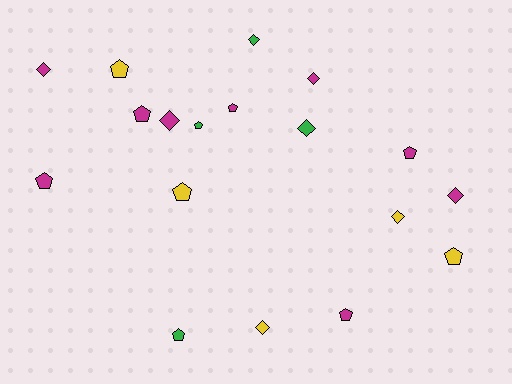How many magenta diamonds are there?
There are 4 magenta diamonds.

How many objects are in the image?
There are 18 objects.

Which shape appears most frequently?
Pentagon, with 10 objects.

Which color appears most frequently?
Magenta, with 9 objects.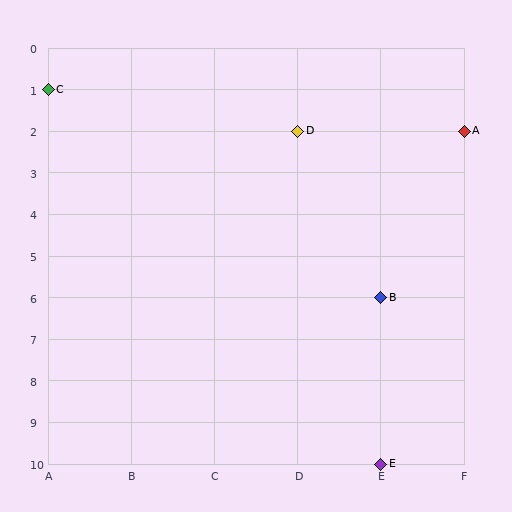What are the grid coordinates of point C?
Point C is at grid coordinates (A, 1).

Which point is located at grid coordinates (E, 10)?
Point E is at (E, 10).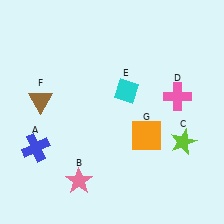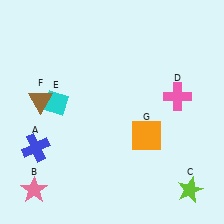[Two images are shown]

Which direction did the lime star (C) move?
The lime star (C) moved down.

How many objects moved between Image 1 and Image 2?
3 objects moved between the two images.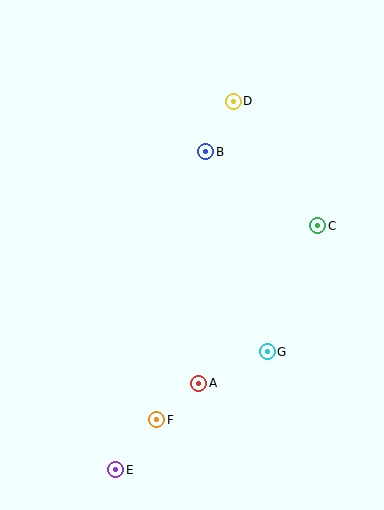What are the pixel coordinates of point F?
Point F is at (157, 420).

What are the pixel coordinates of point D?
Point D is at (233, 101).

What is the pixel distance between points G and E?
The distance between G and E is 192 pixels.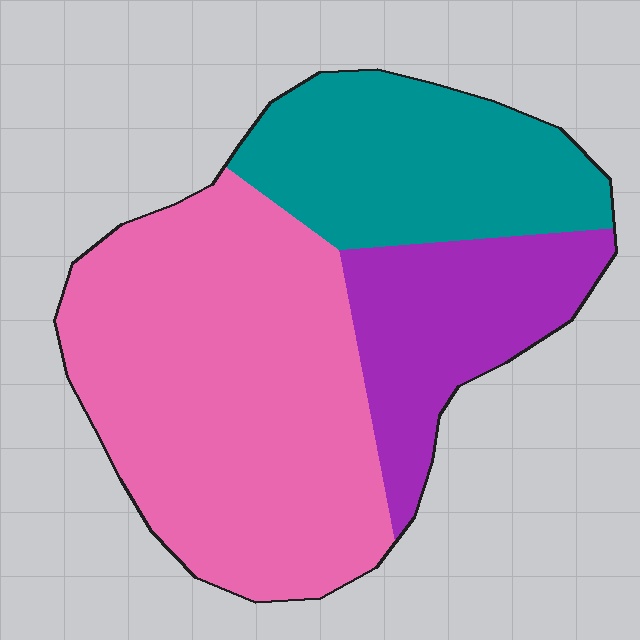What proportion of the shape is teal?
Teal covers around 25% of the shape.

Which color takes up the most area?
Pink, at roughly 55%.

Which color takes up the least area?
Purple, at roughly 20%.